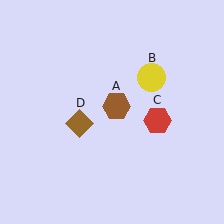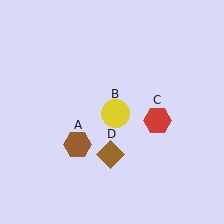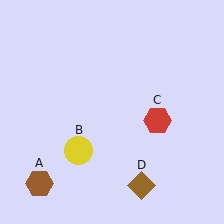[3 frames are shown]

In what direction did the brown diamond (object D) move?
The brown diamond (object D) moved down and to the right.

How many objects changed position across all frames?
3 objects changed position: brown hexagon (object A), yellow circle (object B), brown diamond (object D).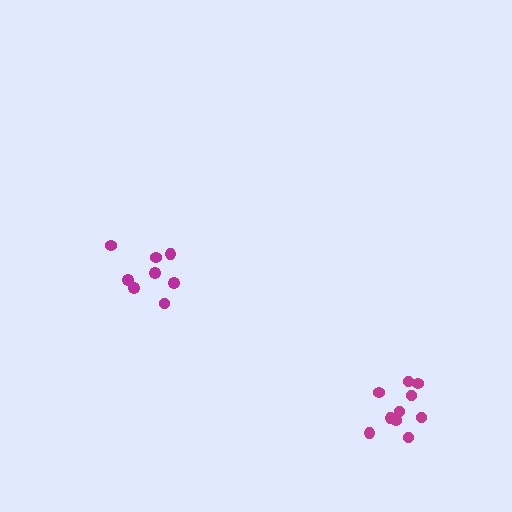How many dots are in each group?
Group 1: 8 dots, Group 2: 10 dots (18 total).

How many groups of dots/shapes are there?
There are 2 groups.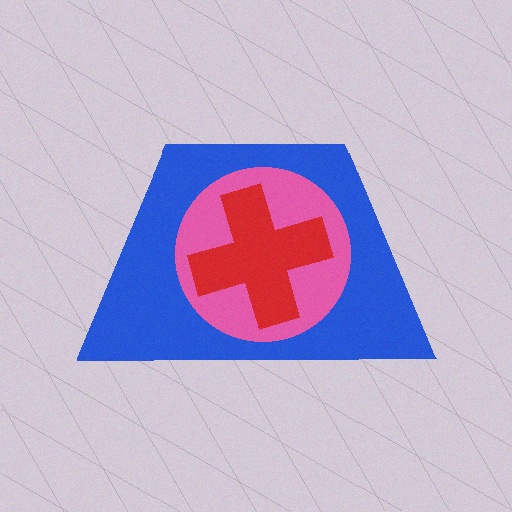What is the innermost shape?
The red cross.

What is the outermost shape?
The blue trapezoid.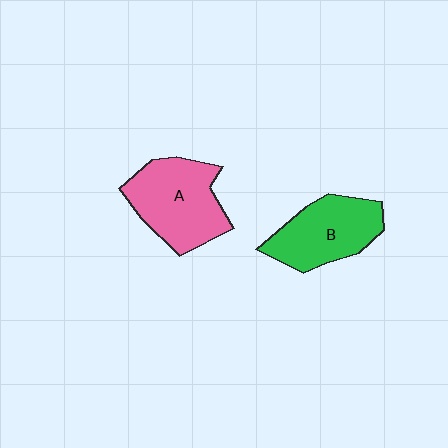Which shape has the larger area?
Shape A (pink).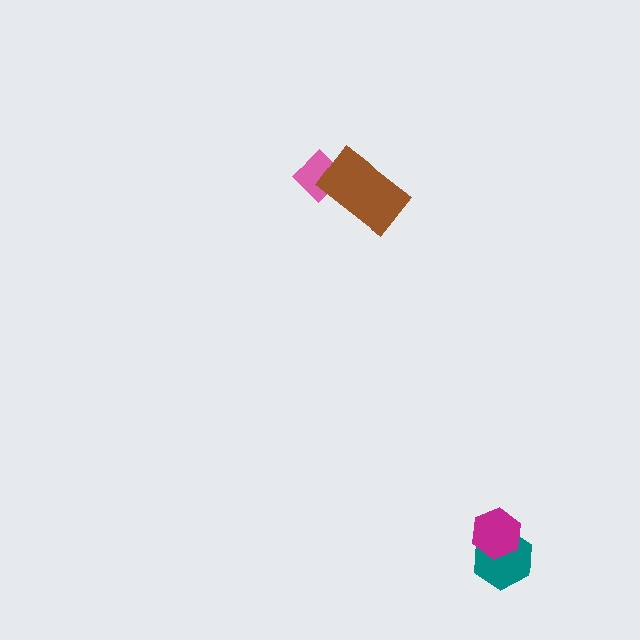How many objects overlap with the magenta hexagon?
1 object overlaps with the magenta hexagon.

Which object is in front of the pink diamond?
The brown rectangle is in front of the pink diamond.